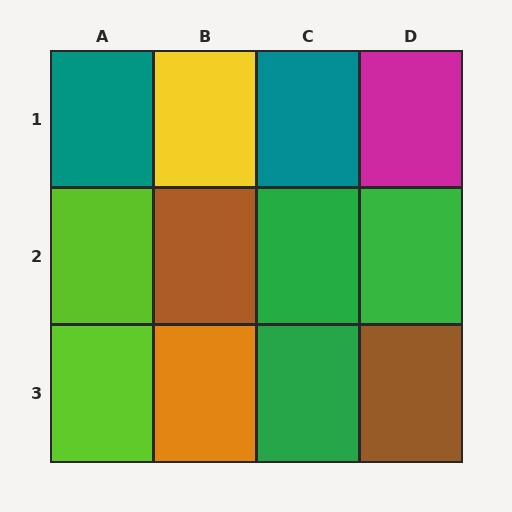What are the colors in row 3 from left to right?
Lime, orange, green, brown.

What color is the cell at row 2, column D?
Green.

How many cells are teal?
2 cells are teal.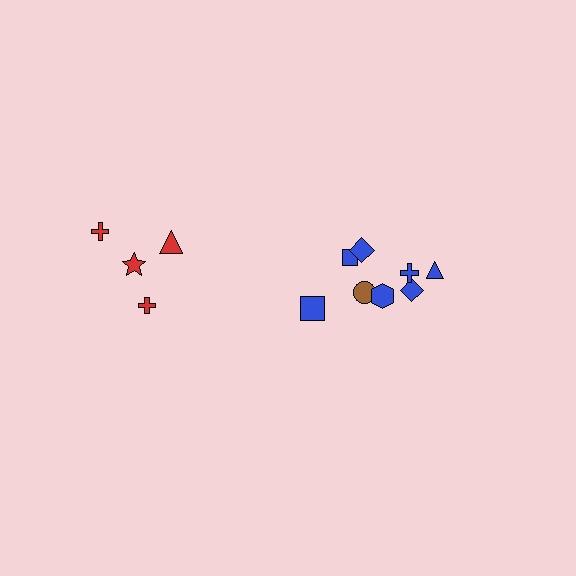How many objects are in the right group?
There are 8 objects.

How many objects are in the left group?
There are 4 objects.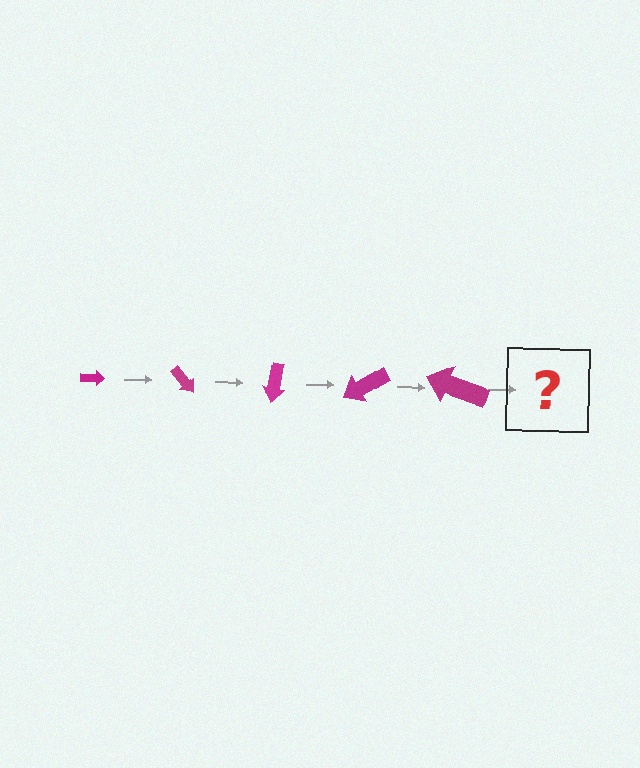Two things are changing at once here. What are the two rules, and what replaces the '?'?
The two rules are that the arrow grows larger each step and it rotates 50 degrees each step. The '?' should be an arrow, larger than the previous one and rotated 250 degrees from the start.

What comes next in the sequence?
The next element should be an arrow, larger than the previous one and rotated 250 degrees from the start.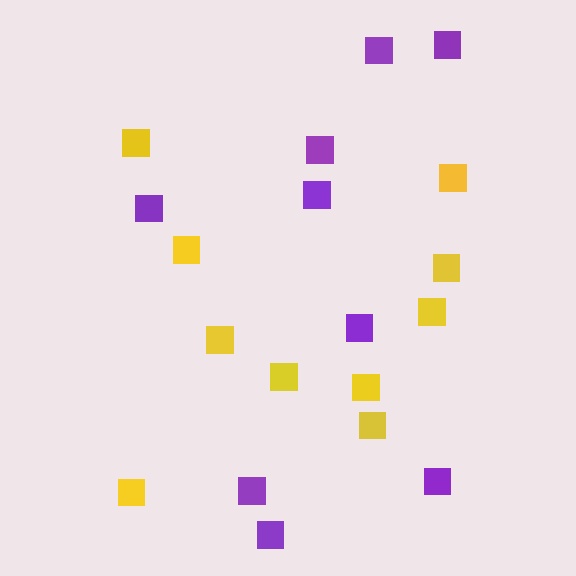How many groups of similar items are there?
There are 2 groups: one group of purple squares (9) and one group of yellow squares (10).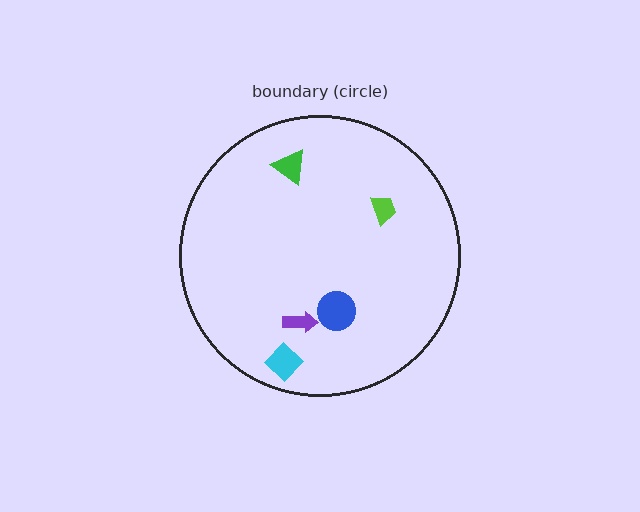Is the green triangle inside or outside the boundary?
Inside.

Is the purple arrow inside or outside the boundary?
Inside.